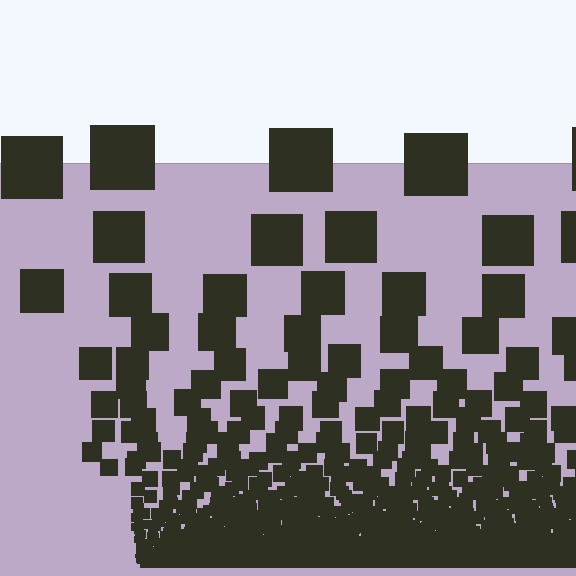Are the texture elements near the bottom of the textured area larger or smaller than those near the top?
Smaller. The gradient is inverted — elements near the bottom are smaller and denser.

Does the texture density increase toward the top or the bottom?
Density increases toward the bottom.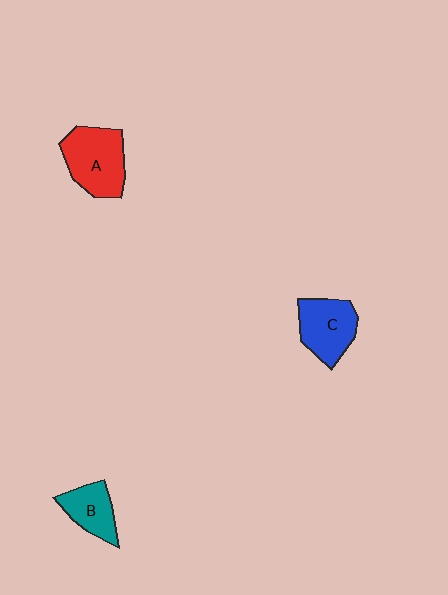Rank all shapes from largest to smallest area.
From largest to smallest: A (red), C (blue), B (teal).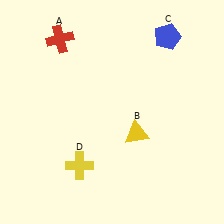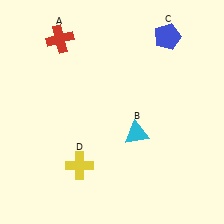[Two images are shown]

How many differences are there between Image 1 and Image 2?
There is 1 difference between the two images.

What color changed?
The triangle (B) changed from yellow in Image 1 to cyan in Image 2.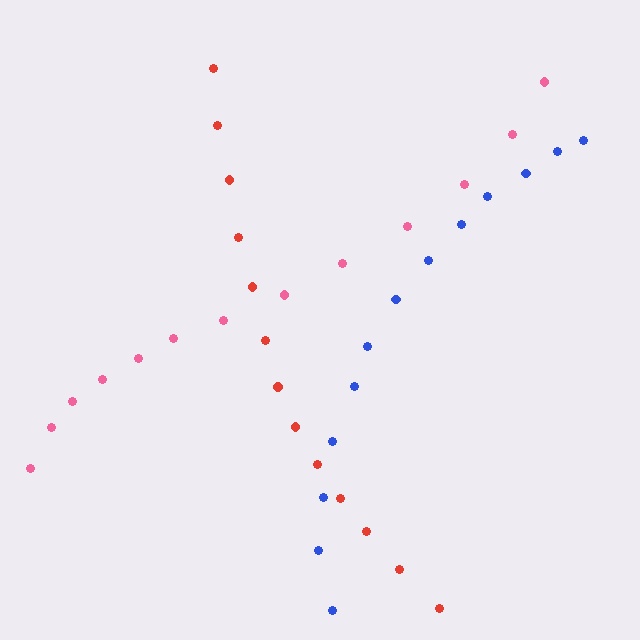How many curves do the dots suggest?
There are 3 distinct paths.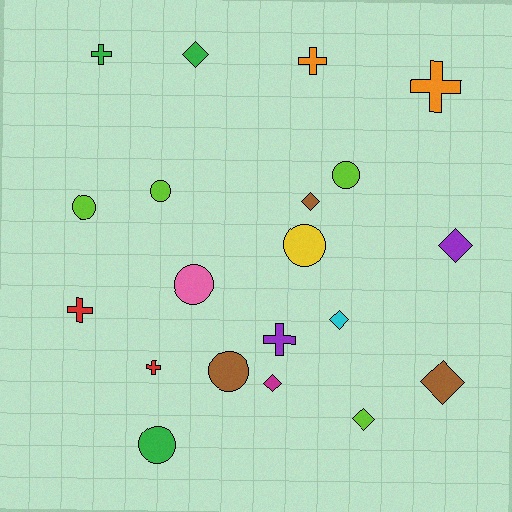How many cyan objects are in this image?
There is 1 cyan object.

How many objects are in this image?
There are 20 objects.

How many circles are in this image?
There are 7 circles.